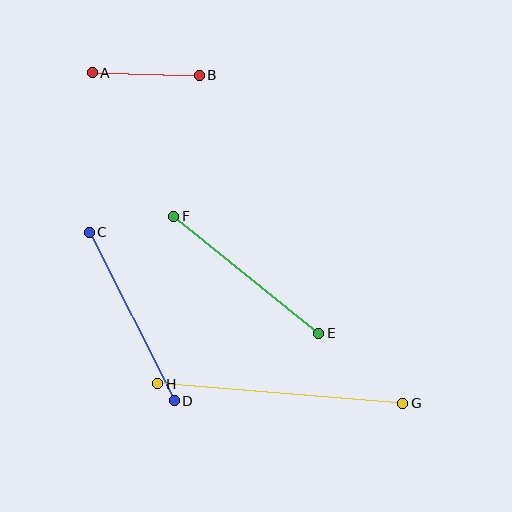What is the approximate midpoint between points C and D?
The midpoint is at approximately (132, 316) pixels.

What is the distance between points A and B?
The distance is approximately 107 pixels.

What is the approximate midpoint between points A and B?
The midpoint is at approximately (146, 74) pixels.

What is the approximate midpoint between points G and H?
The midpoint is at approximately (280, 394) pixels.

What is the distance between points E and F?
The distance is approximately 186 pixels.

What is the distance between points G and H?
The distance is approximately 246 pixels.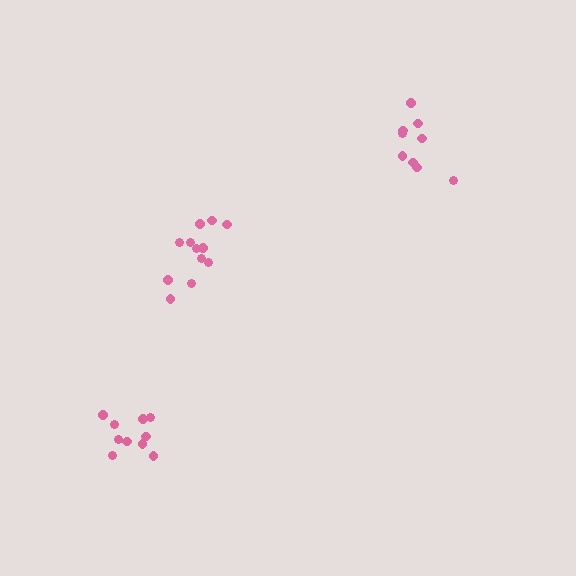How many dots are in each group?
Group 1: 10 dots, Group 2: 9 dots, Group 3: 12 dots (31 total).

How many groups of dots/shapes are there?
There are 3 groups.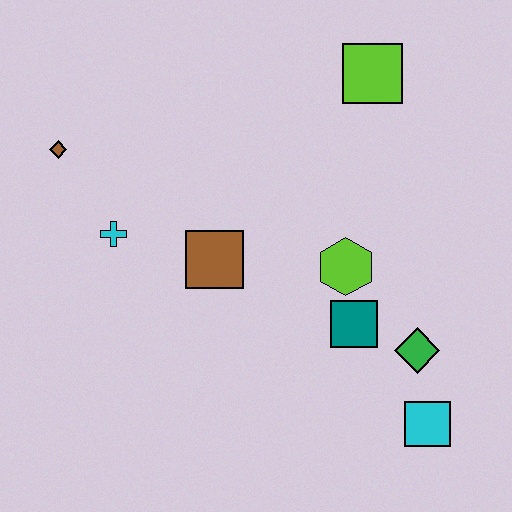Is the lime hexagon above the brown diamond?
No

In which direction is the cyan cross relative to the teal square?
The cyan cross is to the left of the teal square.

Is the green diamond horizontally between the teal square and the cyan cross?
No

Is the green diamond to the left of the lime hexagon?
No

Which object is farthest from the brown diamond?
The cyan square is farthest from the brown diamond.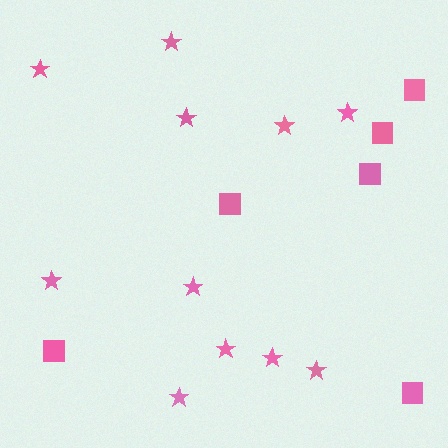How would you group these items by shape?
There are 2 groups: one group of squares (6) and one group of stars (11).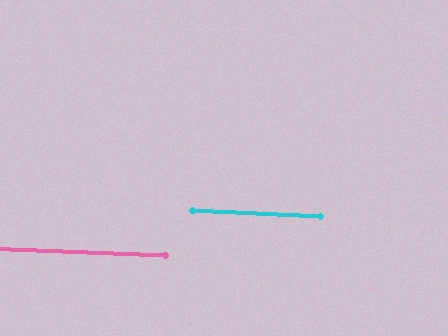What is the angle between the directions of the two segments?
Approximately 1 degree.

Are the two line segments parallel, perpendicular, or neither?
Parallel — their directions differ by only 0.5°.